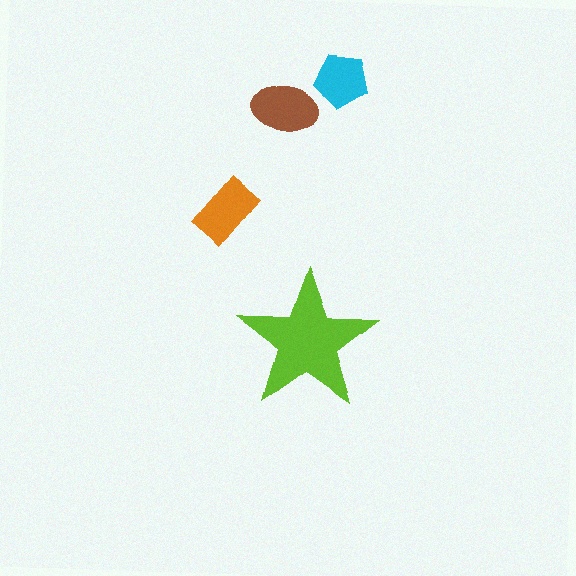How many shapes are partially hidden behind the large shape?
0 shapes are partially hidden.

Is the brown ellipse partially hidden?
No, the brown ellipse is fully visible.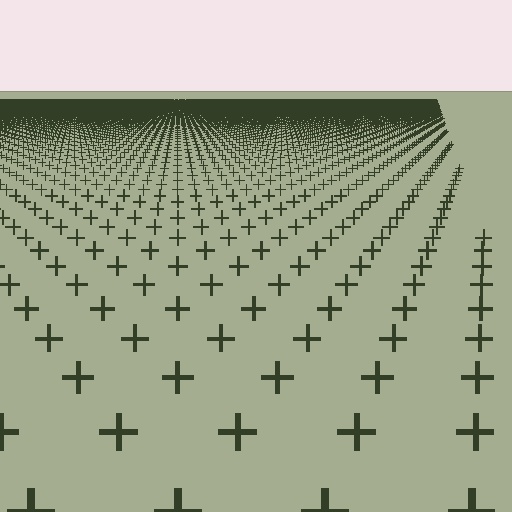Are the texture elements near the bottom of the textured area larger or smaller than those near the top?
Larger. Near the bottom, elements are closer to the viewer and appear at a bigger on-screen size.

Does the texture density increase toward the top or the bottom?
Density increases toward the top.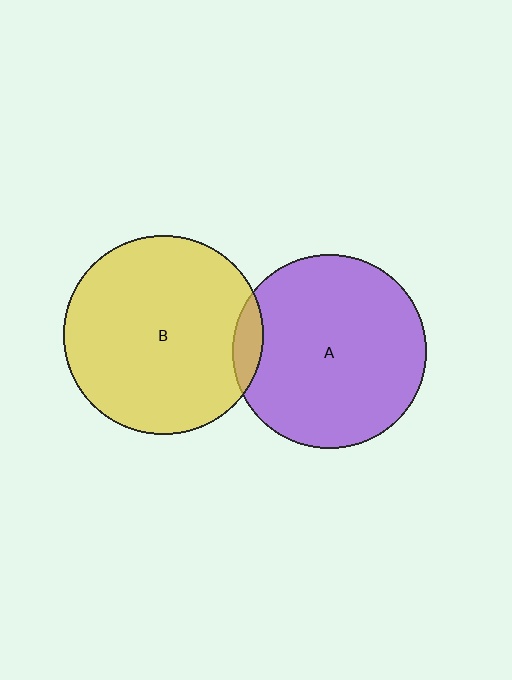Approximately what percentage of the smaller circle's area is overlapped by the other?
Approximately 5%.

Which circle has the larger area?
Circle B (yellow).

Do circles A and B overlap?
Yes.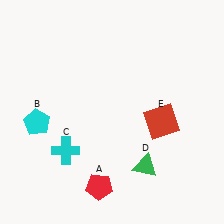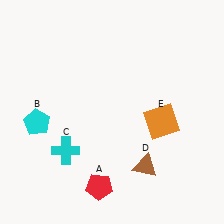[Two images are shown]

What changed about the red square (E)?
In Image 1, E is red. In Image 2, it changed to orange.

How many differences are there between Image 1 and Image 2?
There are 2 differences between the two images.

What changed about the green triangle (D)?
In Image 1, D is green. In Image 2, it changed to brown.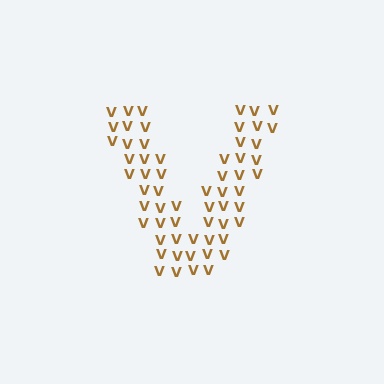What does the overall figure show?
The overall figure shows the letter V.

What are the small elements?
The small elements are letter V's.